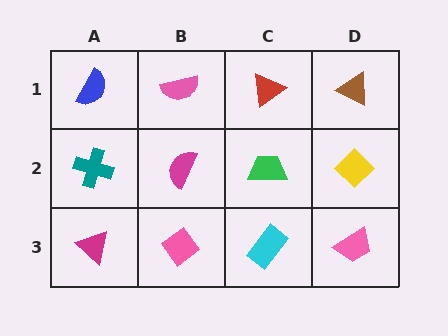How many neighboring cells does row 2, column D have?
3.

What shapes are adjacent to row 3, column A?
A teal cross (row 2, column A), a pink diamond (row 3, column B).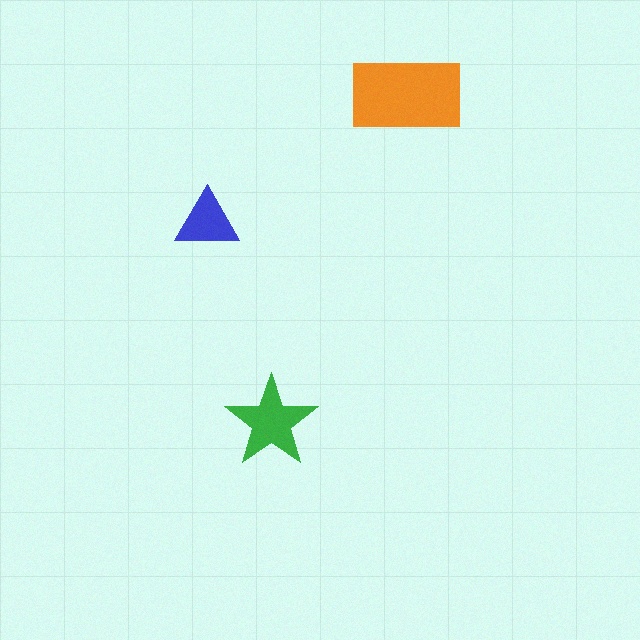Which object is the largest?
The orange rectangle.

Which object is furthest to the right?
The orange rectangle is rightmost.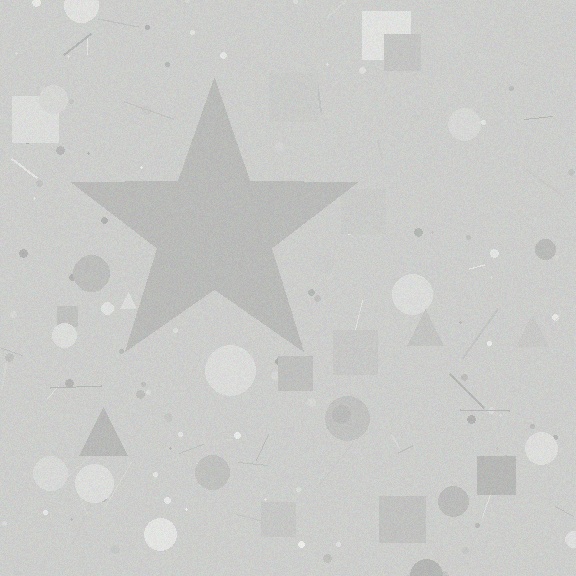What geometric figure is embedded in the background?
A star is embedded in the background.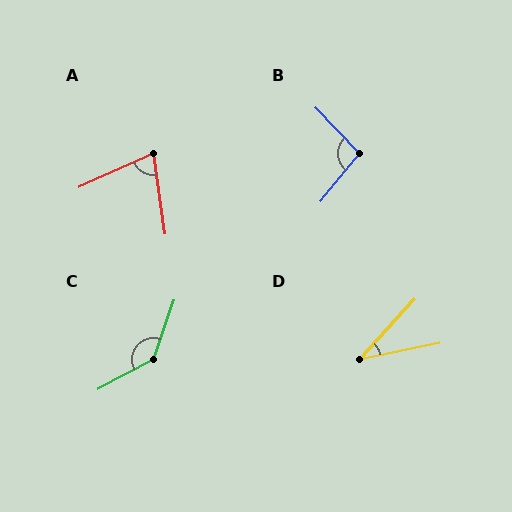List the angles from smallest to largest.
D (36°), A (74°), B (97°), C (137°).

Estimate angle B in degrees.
Approximately 97 degrees.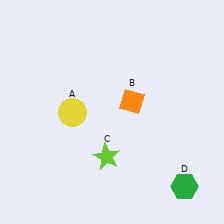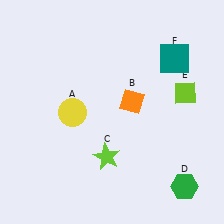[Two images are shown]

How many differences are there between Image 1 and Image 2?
There are 2 differences between the two images.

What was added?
A lime diamond (E), a teal square (F) were added in Image 2.